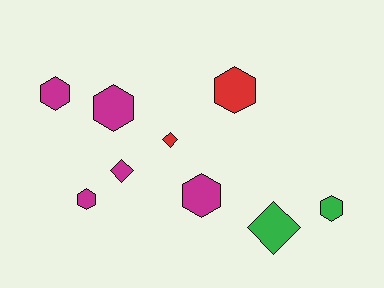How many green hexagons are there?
There is 1 green hexagon.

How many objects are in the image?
There are 9 objects.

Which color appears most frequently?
Magenta, with 5 objects.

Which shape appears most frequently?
Hexagon, with 6 objects.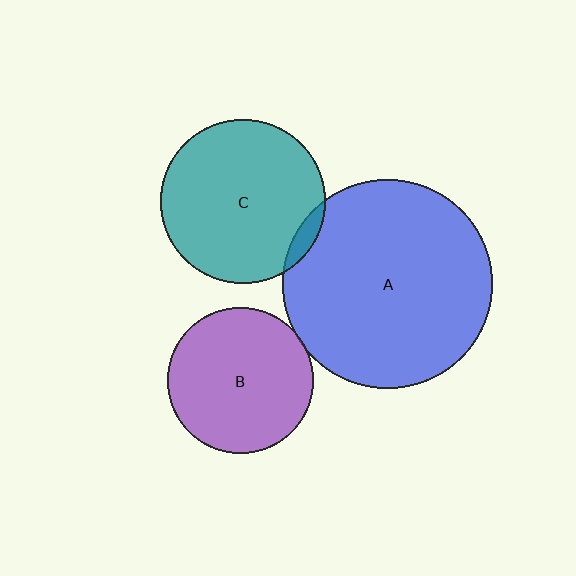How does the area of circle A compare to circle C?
Approximately 1.6 times.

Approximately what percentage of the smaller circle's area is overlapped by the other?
Approximately 5%.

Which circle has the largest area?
Circle A (blue).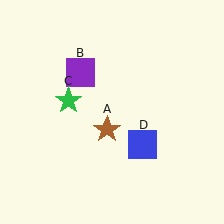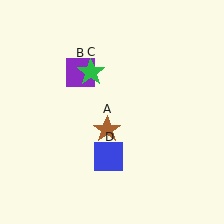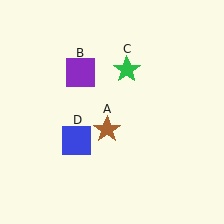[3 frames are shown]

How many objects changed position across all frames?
2 objects changed position: green star (object C), blue square (object D).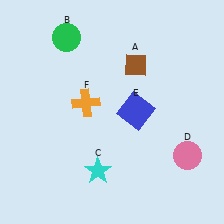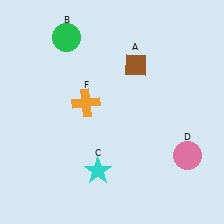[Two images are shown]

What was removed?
The blue square (E) was removed in Image 2.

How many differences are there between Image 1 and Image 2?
There is 1 difference between the two images.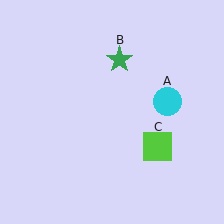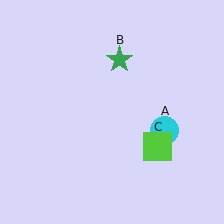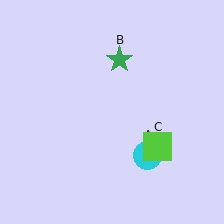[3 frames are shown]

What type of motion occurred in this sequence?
The cyan circle (object A) rotated clockwise around the center of the scene.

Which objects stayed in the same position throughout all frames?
Green star (object B) and lime square (object C) remained stationary.